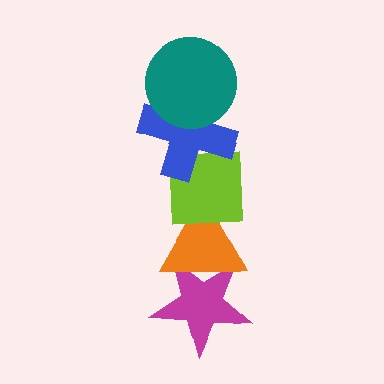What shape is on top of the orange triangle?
The lime square is on top of the orange triangle.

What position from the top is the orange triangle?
The orange triangle is 4th from the top.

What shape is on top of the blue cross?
The teal circle is on top of the blue cross.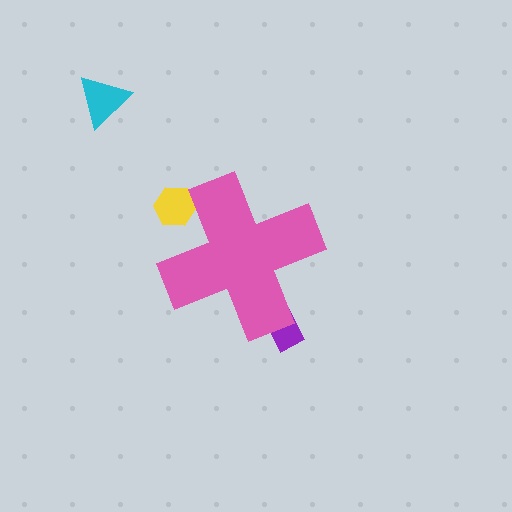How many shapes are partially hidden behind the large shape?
2 shapes are partially hidden.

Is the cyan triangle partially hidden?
No, the cyan triangle is fully visible.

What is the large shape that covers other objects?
A pink cross.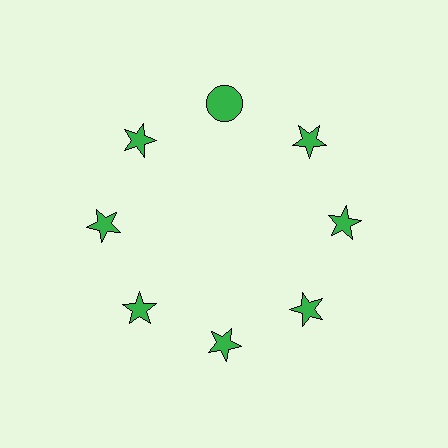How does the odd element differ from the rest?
It has a different shape: circle instead of star.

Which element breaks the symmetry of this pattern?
The green circle at roughly the 12 o'clock position breaks the symmetry. All other shapes are green stars.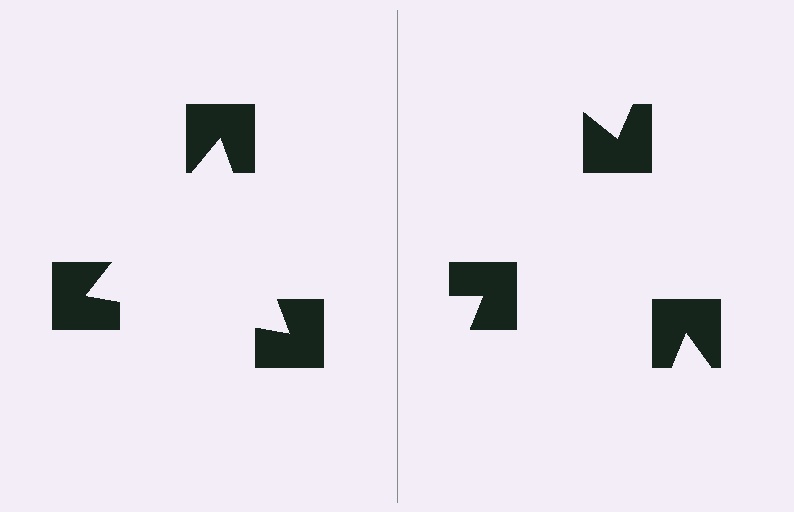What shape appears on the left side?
An illusory triangle.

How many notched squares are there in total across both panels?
6 — 3 on each side.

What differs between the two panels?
The notched squares are positioned identically on both sides; only the wedge orientations differ. On the left they align to a triangle; on the right they are misaligned.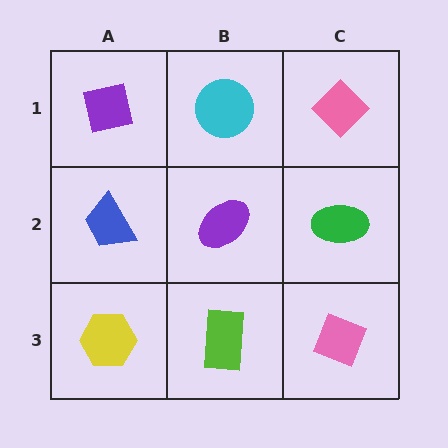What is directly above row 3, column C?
A green ellipse.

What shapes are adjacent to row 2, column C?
A pink diamond (row 1, column C), a pink diamond (row 3, column C), a purple ellipse (row 2, column B).